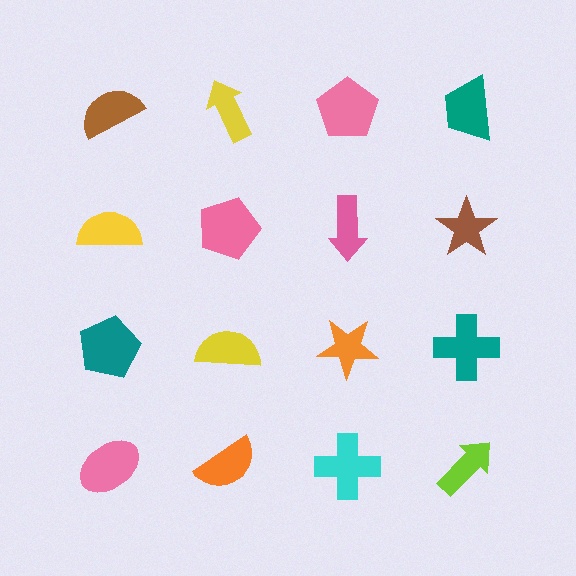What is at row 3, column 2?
A yellow semicircle.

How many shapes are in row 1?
4 shapes.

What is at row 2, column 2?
A pink pentagon.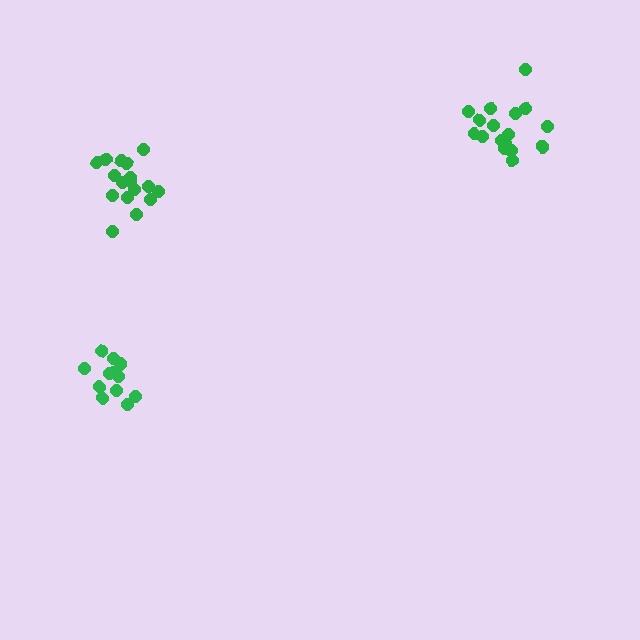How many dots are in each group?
Group 1: 12 dots, Group 2: 17 dots, Group 3: 17 dots (46 total).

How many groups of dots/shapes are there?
There are 3 groups.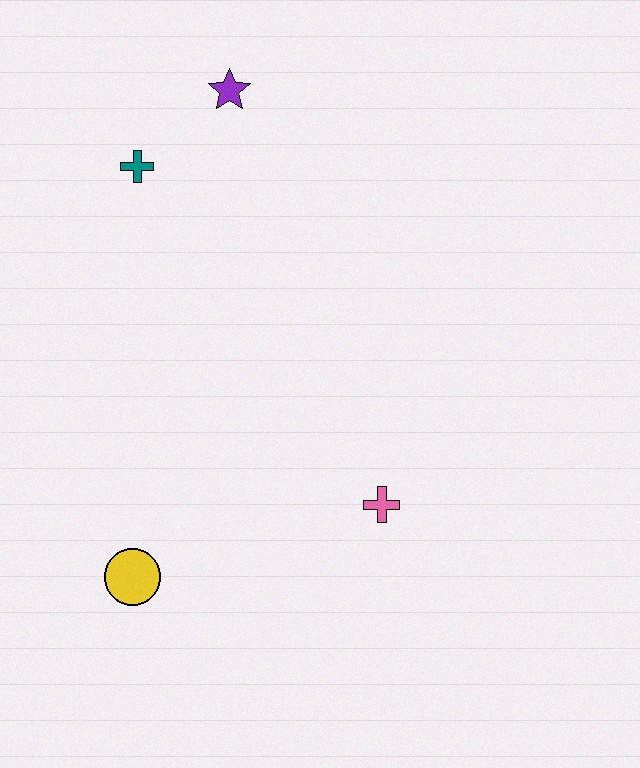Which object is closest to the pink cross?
The yellow circle is closest to the pink cross.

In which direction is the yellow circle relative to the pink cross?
The yellow circle is to the left of the pink cross.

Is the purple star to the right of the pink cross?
No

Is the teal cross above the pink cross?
Yes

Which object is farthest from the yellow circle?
The purple star is farthest from the yellow circle.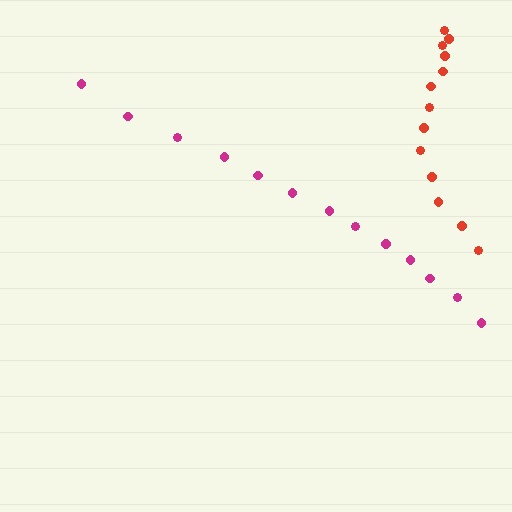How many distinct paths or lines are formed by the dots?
There are 2 distinct paths.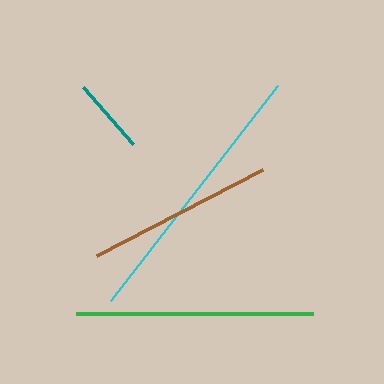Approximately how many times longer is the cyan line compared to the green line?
The cyan line is approximately 1.1 times the length of the green line.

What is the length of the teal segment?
The teal segment is approximately 76 pixels long.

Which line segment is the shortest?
The teal line is the shortest at approximately 76 pixels.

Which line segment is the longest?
The cyan line is the longest at approximately 272 pixels.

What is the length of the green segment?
The green segment is approximately 237 pixels long.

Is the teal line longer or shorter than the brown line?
The brown line is longer than the teal line.